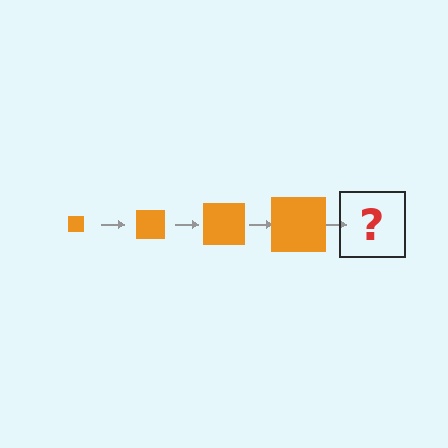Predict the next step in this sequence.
The next step is an orange square, larger than the previous one.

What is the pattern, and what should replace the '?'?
The pattern is that the square gets progressively larger each step. The '?' should be an orange square, larger than the previous one.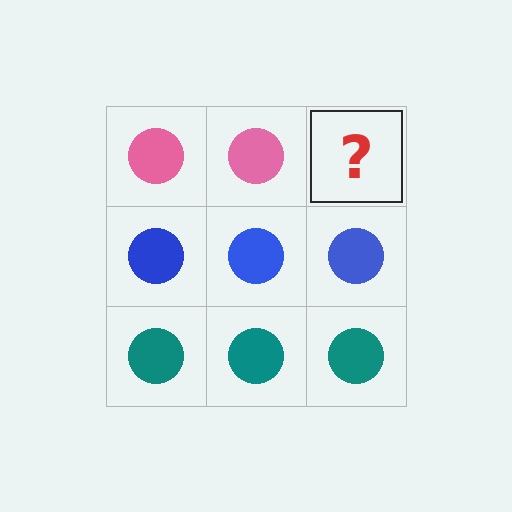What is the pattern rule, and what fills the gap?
The rule is that each row has a consistent color. The gap should be filled with a pink circle.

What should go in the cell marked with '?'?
The missing cell should contain a pink circle.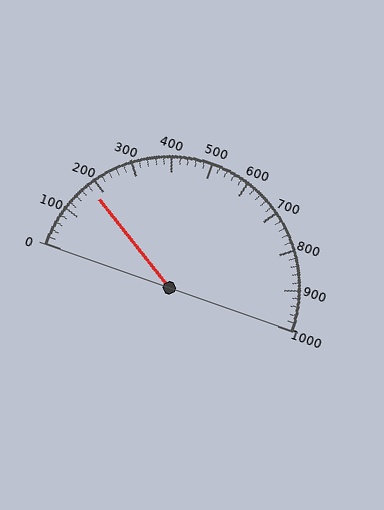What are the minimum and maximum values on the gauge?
The gauge ranges from 0 to 1000.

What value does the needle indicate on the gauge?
The needle indicates approximately 180.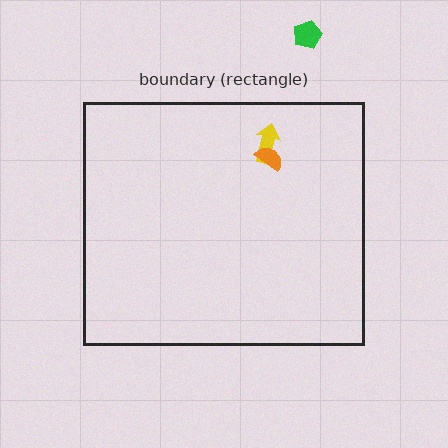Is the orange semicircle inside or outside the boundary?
Inside.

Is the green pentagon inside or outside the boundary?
Outside.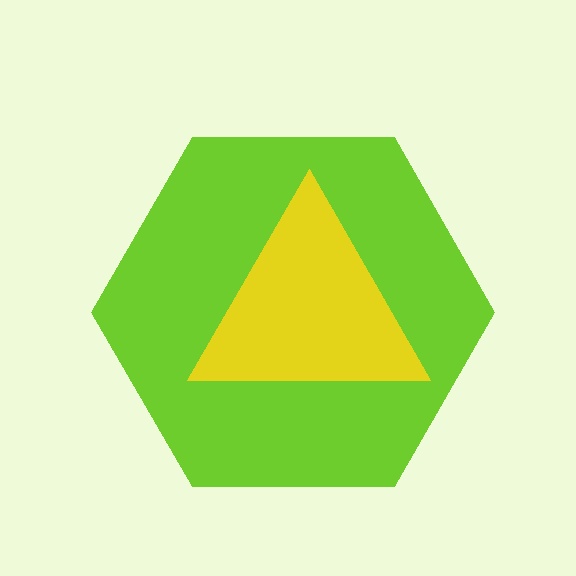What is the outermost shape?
The lime hexagon.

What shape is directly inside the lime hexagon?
The yellow triangle.